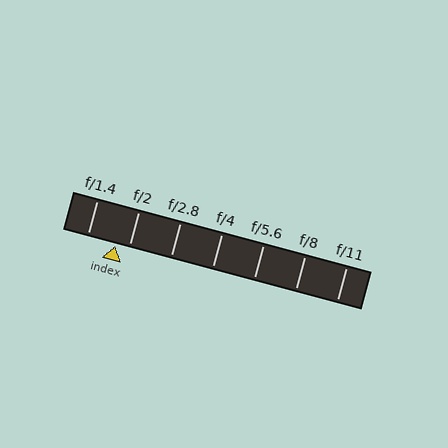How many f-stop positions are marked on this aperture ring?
There are 7 f-stop positions marked.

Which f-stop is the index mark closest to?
The index mark is closest to f/2.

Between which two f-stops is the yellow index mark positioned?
The index mark is between f/1.4 and f/2.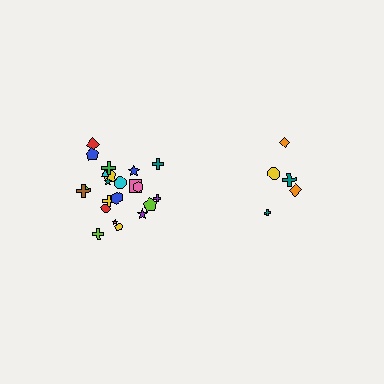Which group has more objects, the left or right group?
The left group.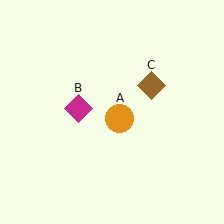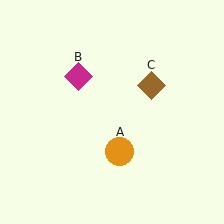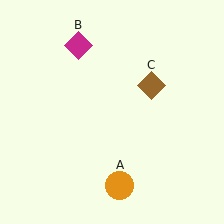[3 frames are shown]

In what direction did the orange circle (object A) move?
The orange circle (object A) moved down.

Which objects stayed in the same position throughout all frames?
Brown diamond (object C) remained stationary.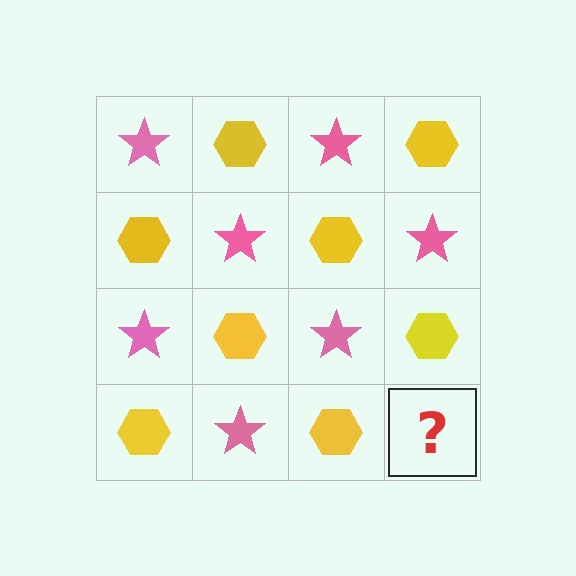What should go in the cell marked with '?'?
The missing cell should contain a pink star.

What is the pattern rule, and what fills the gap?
The rule is that it alternates pink star and yellow hexagon in a checkerboard pattern. The gap should be filled with a pink star.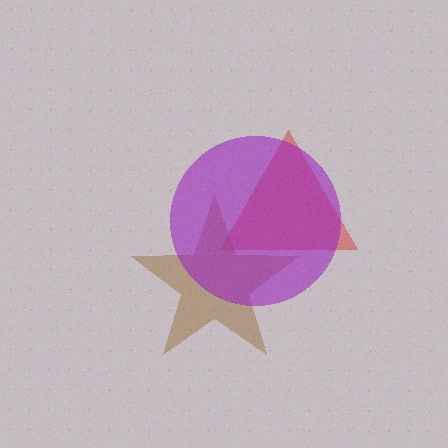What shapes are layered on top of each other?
The layered shapes are: a red triangle, a brown star, a purple circle.